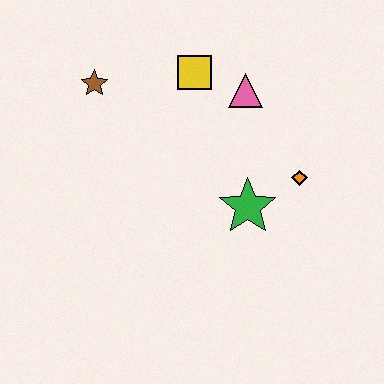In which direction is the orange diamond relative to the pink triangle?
The orange diamond is below the pink triangle.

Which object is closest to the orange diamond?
The green star is closest to the orange diamond.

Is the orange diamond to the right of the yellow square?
Yes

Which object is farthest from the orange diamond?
The brown star is farthest from the orange diamond.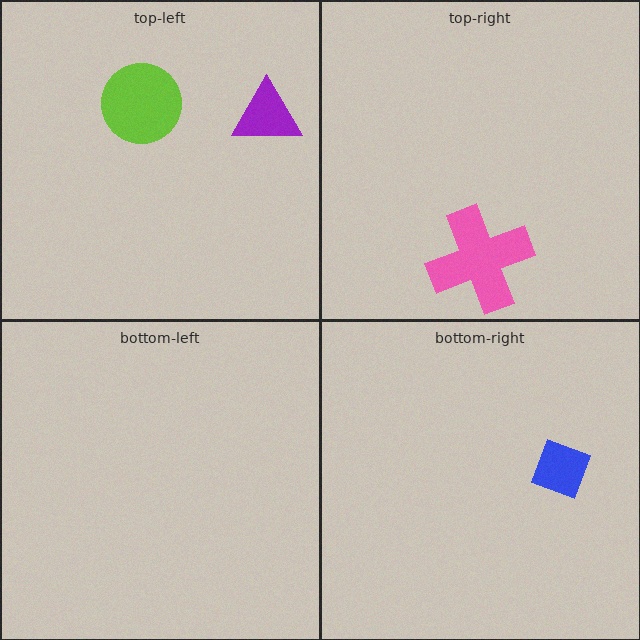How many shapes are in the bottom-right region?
1.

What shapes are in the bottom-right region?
The blue diamond.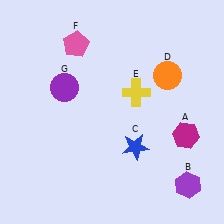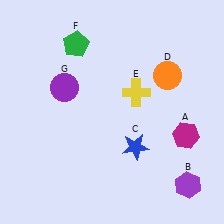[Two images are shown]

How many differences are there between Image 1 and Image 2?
There is 1 difference between the two images.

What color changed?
The pentagon (F) changed from pink in Image 1 to green in Image 2.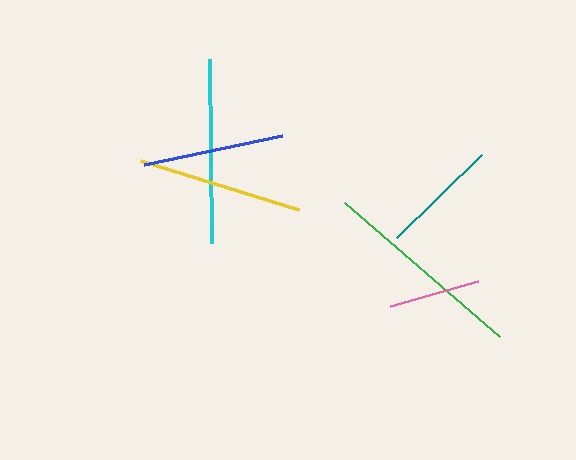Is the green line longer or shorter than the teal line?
The green line is longer than the teal line.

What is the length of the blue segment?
The blue segment is approximately 141 pixels long.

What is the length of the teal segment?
The teal segment is approximately 118 pixels long.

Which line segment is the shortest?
The pink line is the shortest at approximately 92 pixels.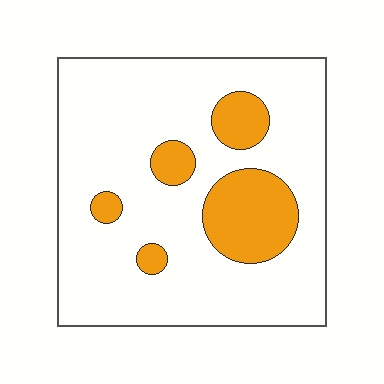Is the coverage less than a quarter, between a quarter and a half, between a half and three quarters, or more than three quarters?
Less than a quarter.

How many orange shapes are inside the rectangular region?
5.